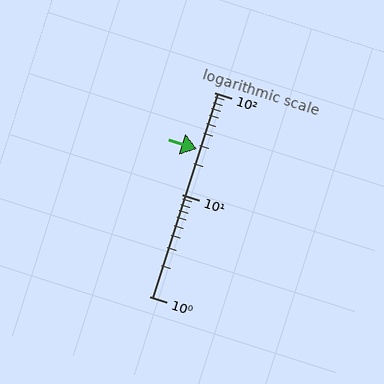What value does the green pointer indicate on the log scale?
The pointer indicates approximately 28.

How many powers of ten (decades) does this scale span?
The scale spans 2 decades, from 1 to 100.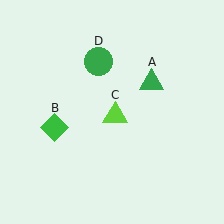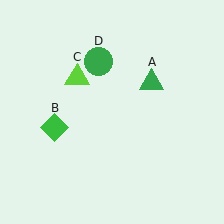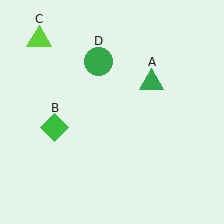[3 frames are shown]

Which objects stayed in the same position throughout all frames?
Green triangle (object A) and green diamond (object B) and green circle (object D) remained stationary.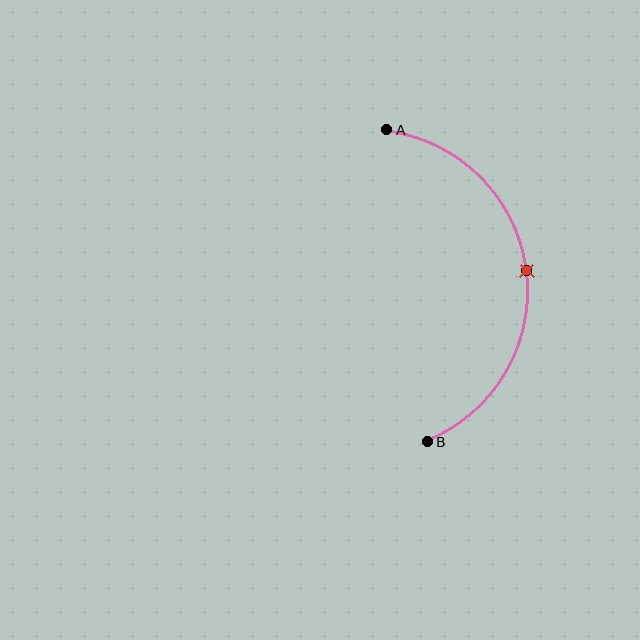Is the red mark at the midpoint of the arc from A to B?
Yes. The red mark lies on the arc at equal arc-length from both A and B — it is the arc midpoint.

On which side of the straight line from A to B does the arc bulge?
The arc bulges to the right of the straight line connecting A and B.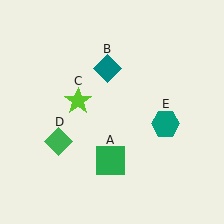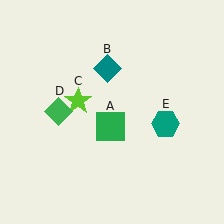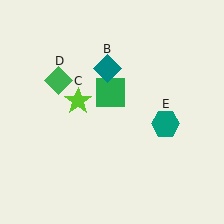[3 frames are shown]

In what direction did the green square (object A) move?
The green square (object A) moved up.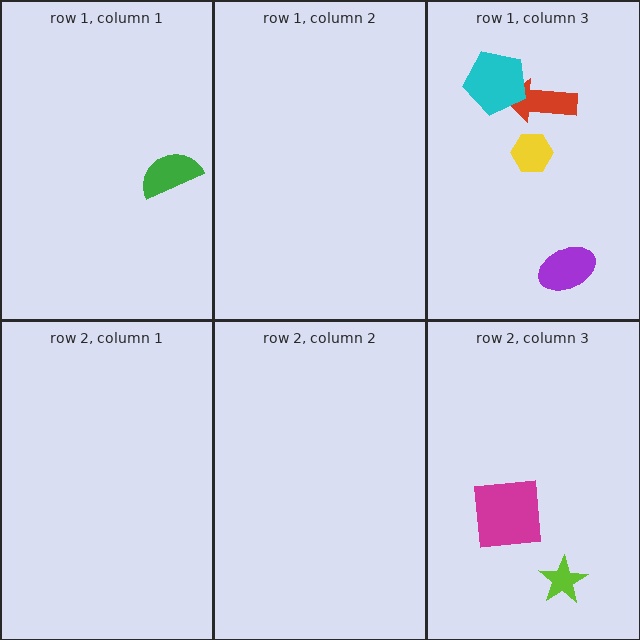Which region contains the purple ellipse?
The row 1, column 3 region.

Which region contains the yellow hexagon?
The row 1, column 3 region.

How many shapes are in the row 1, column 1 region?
1.